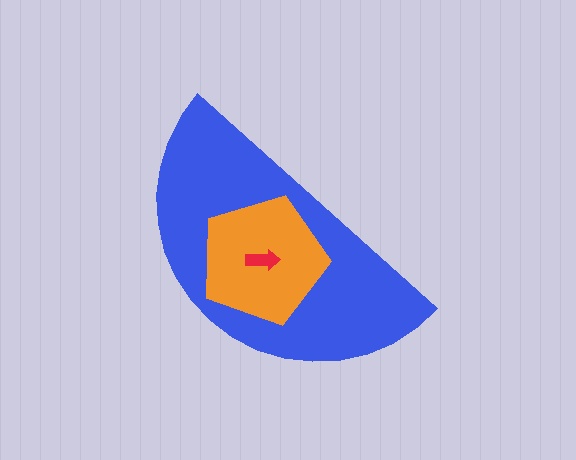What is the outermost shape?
The blue semicircle.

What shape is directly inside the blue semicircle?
The orange pentagon.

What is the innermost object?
The red arrow.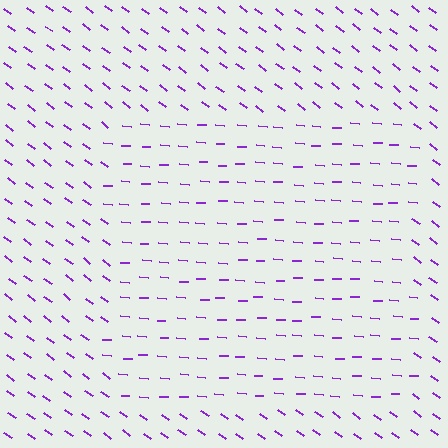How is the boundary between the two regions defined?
The boundary is defined purely by a change in line orientation (approximately 33 degrees difference). All lines are the same color and thickness.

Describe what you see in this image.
The image is filled with small purple line segments. A rectangle region in the image has lines oriented differently from the surrounding lines, creating a visible texture boundary.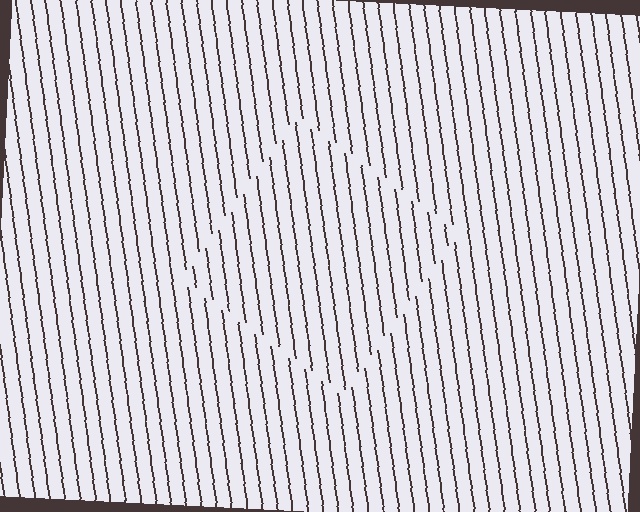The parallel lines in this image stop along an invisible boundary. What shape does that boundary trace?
An illusory square. The interior of the shape contains the same grating, shifted by half a period — the contour is defined by the phase discontinuity where line-ends from the inner and outer gratings abut.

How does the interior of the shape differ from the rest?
The interior of the shape contains the same grating, shifted by half a period — the contour is defined by the phase discontinuity where line-ends from the inner and outer gratings abut.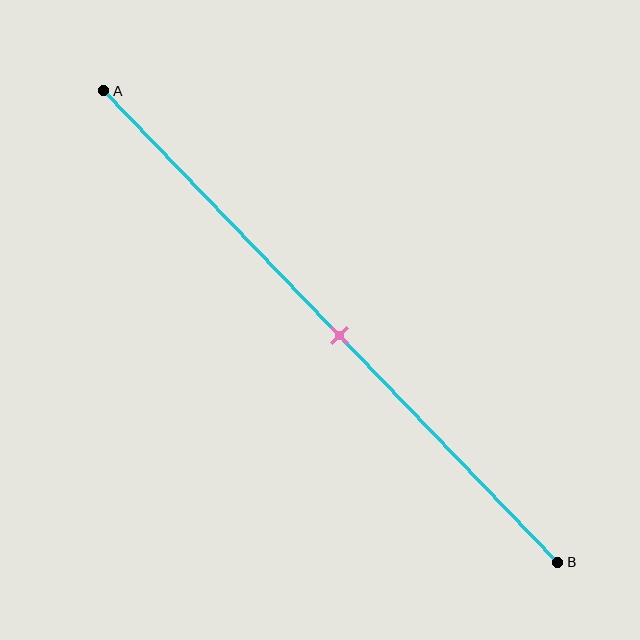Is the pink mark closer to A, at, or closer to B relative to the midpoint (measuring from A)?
The pink mark is approximately at the midpoint of segment AB.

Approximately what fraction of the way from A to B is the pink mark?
The pink mark is approximately 50% of the way from A to B.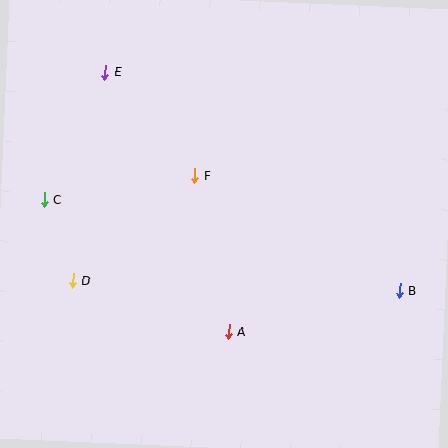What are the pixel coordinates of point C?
Point C is at (44, 199).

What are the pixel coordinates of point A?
Point A is at (229, 332).